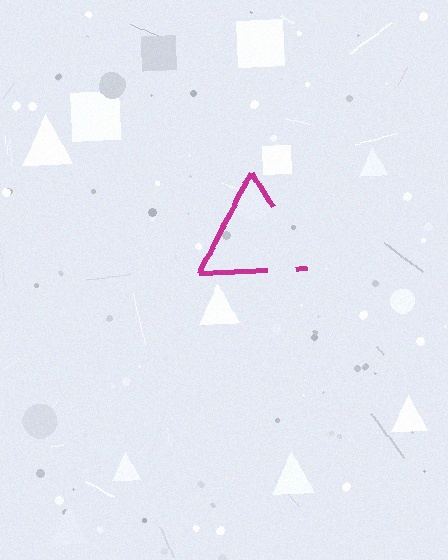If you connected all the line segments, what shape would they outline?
They would outline a triangle.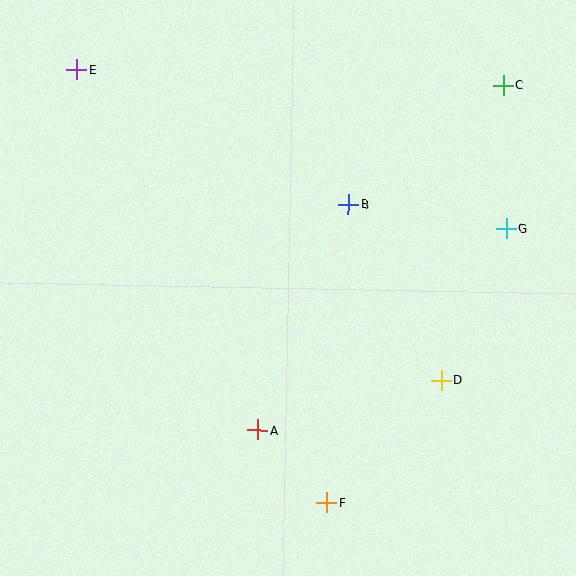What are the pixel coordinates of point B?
Point B is at (349, 204).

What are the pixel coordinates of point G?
Point G is at (506, 228).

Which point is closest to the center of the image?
Point B at (349, 204) is closest to the center.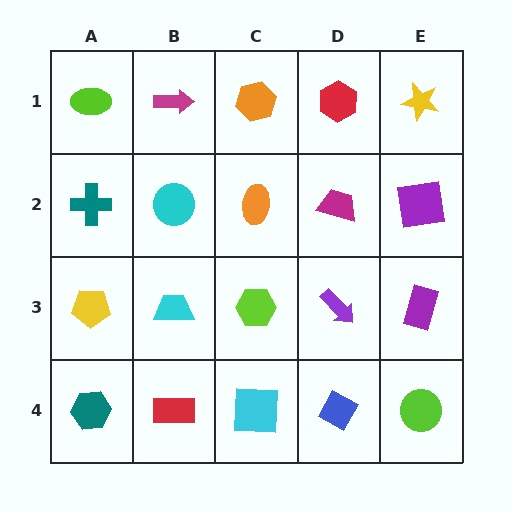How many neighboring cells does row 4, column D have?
3.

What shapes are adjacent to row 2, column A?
A lime ellipse (row 1, column A), a yellow pentagon (row 3, column A), a cyan circle (row 2, column B).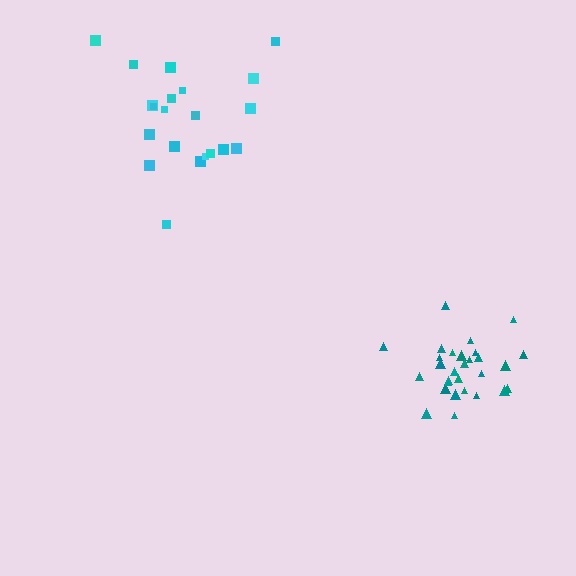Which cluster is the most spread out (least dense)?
Cyan.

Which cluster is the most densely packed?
Teal.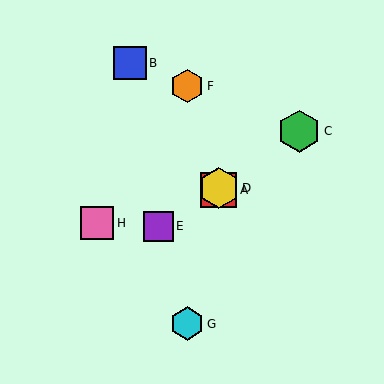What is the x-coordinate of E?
Object E is at x≈158.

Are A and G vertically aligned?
No, A is at x≈219 and G is at x≈187.